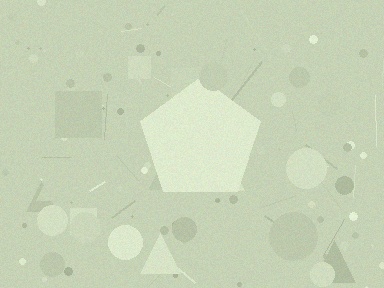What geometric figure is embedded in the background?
A pentagon is embedded in the background.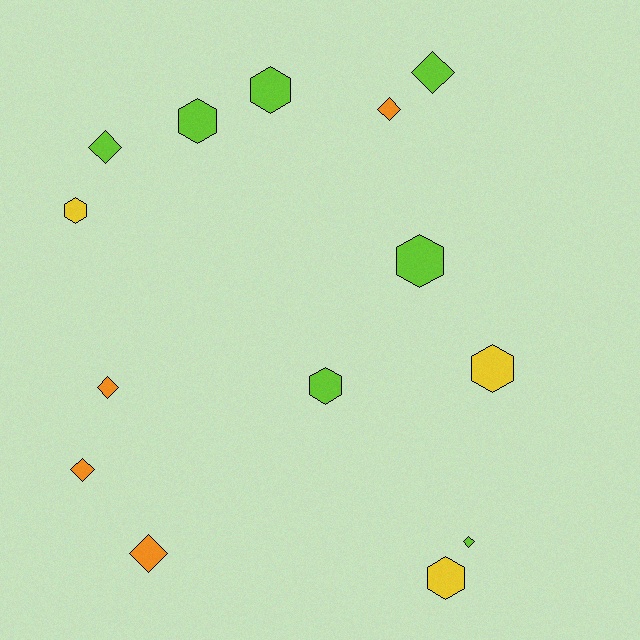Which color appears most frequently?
Lime, with 7 objects.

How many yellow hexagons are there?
There are 3 yellow hexagons.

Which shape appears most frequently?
Hexagon, with 7 objects.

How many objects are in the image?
There are 14 objects.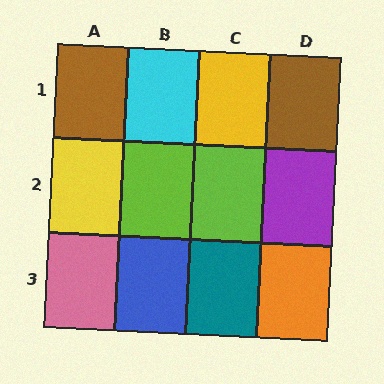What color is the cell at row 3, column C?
Teal.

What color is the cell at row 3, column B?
Blue.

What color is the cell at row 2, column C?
Lime.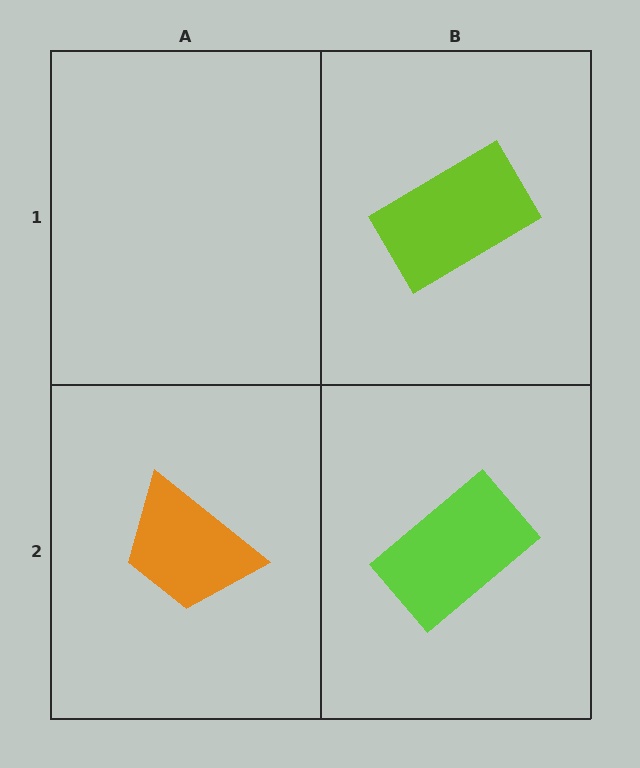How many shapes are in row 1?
1 shape.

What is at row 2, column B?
A lime rectangle.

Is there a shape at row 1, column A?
No, that cell is empty.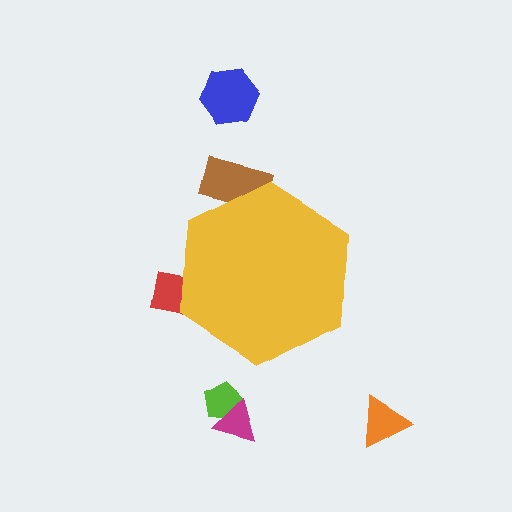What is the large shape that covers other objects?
A yellow hexagon.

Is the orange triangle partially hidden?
No, the orange triangle is fully visible.